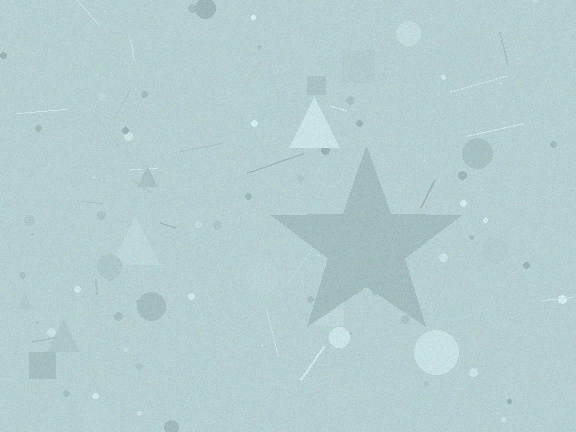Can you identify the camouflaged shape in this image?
The camouflaged shape is a star.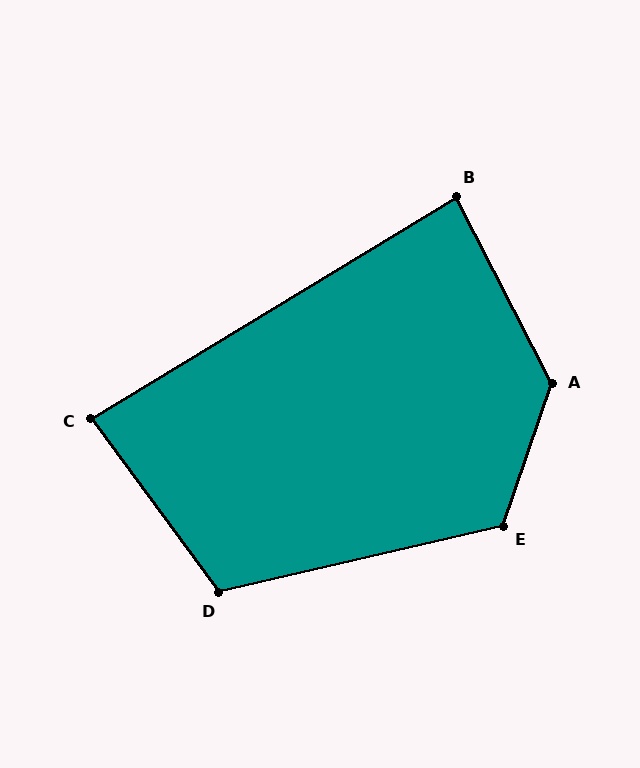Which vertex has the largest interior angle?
A, at approximately 134 degrees.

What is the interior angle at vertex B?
Approximately 86 degrees (approximately right).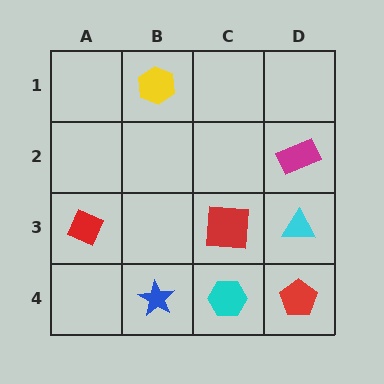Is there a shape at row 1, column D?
No, that cell is empty.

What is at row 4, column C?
A cyan hexagon.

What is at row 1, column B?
A yellow hexagon.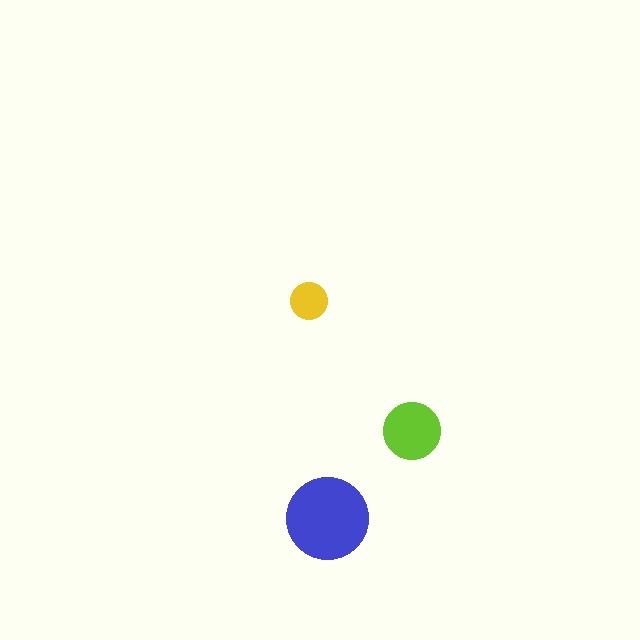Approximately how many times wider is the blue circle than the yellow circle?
About 2 times wider.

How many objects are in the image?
There are 3 objects in the image.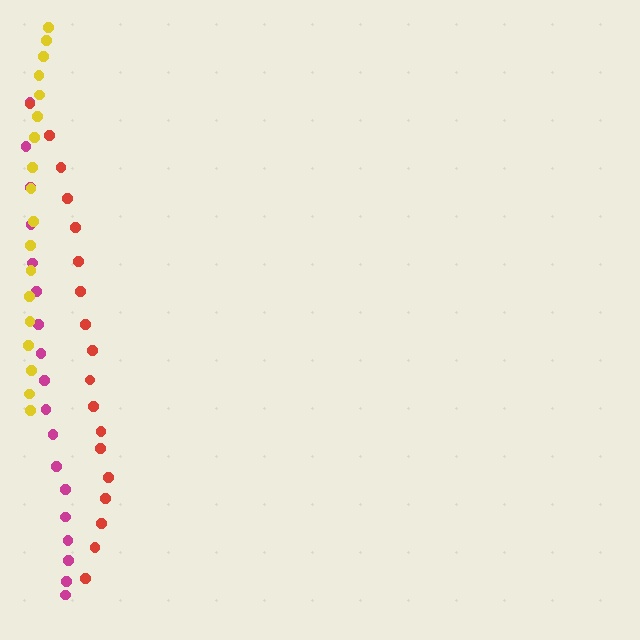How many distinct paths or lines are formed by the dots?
There are 3 distinct paths.